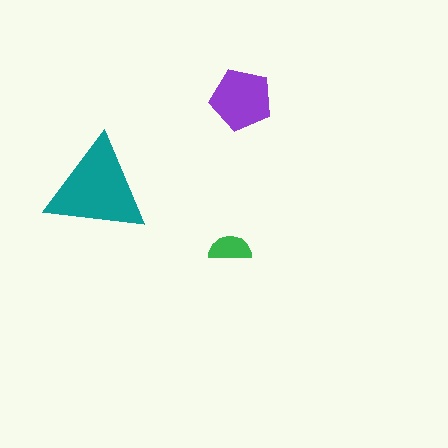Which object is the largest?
The teal triangle.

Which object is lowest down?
The green semicircle is bottommost.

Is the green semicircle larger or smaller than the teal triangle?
Smaller.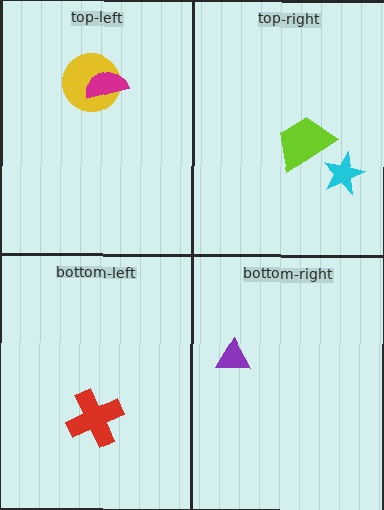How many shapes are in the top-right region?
2.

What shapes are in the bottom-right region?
The purple triangle.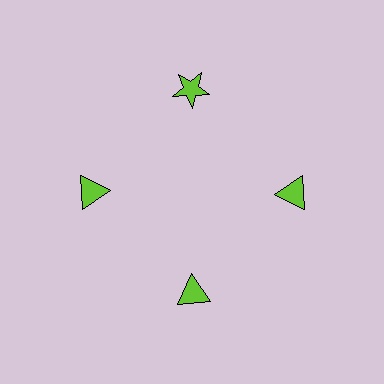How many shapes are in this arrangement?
There are 4 shapes arranged in a ring pattern.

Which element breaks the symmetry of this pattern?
The lime star at roughly the 12 o'clock position breaks the symmetry. All other shapes are lime triangles.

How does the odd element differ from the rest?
It has a different shape: star instead of triangle.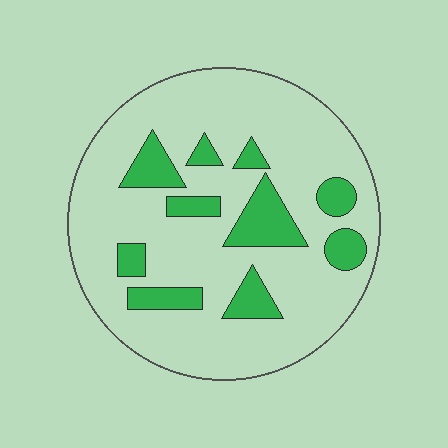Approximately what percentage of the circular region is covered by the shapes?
Approximately 20%.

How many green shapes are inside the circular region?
10.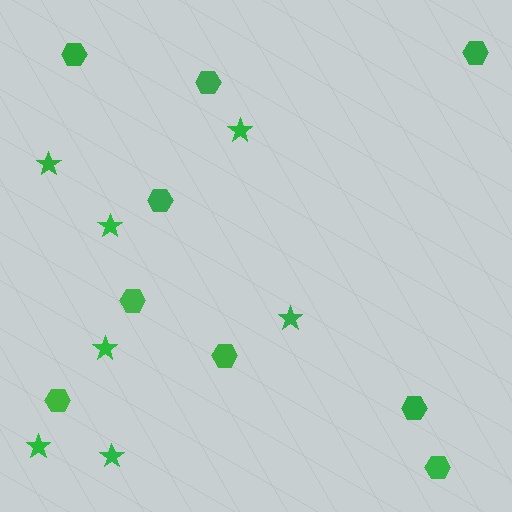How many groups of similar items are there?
There are 2 groups: one group of hexagons (9) and one group of stars (7).